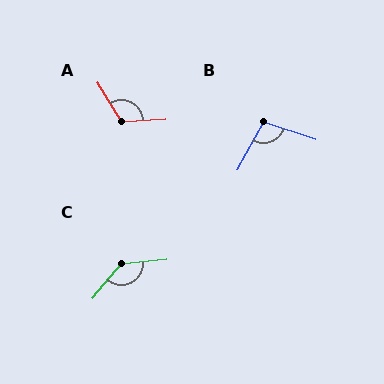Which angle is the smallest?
B, at approximately 101 degrees.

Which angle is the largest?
C, at approximately 135 degrees.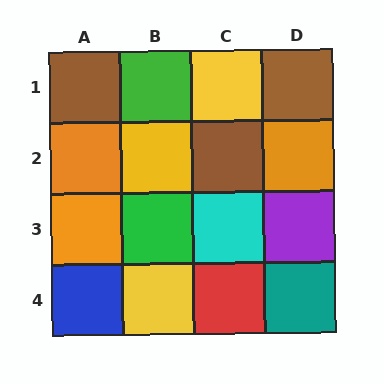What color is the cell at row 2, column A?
Orange.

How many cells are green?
2 cells are green.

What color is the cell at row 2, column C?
Brown.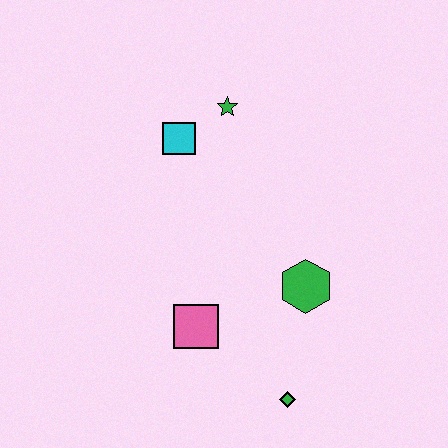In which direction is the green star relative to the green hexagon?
The green star is above the green hexagon.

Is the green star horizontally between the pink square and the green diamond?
Yes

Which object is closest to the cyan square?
The green star is closest to the cyan square.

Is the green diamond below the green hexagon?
Yes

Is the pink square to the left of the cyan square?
No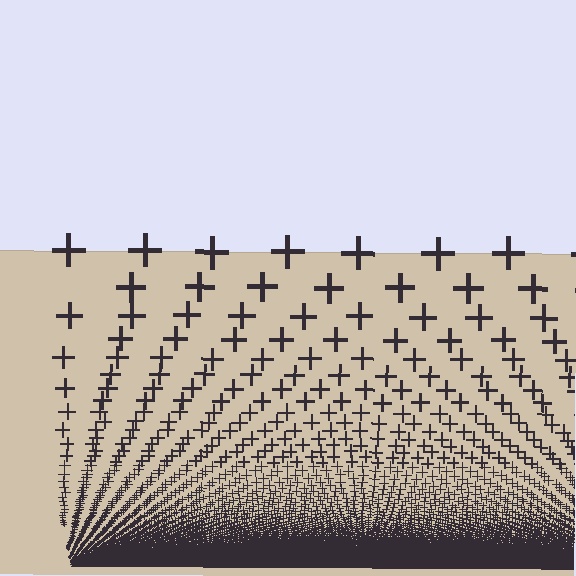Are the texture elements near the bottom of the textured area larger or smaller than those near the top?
Smaller. The gradient is inverted — elements near the bottom are smaller and denser.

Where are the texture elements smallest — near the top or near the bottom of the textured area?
Near the bottom.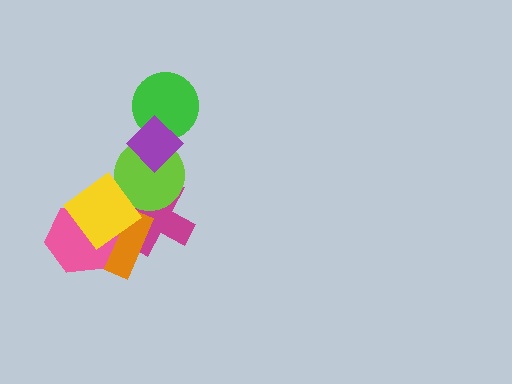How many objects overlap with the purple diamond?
2 objects overlap with the purple diamond.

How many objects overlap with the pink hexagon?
2 objects overlap with the pink hexagon.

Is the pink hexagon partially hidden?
Yes, it is partially covered by another shape.